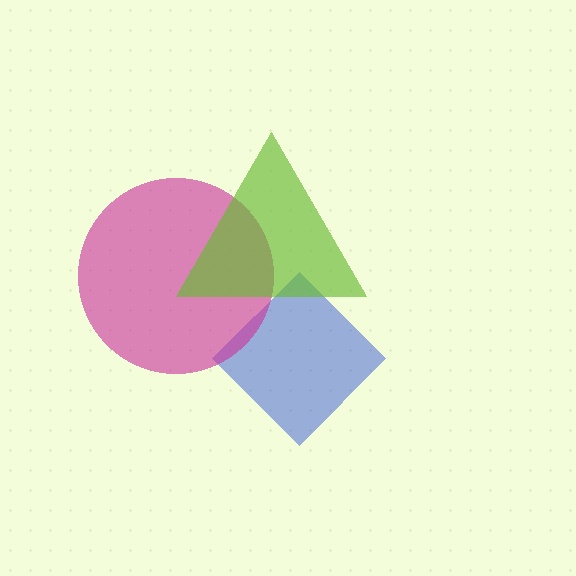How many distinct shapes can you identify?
There are 3 distinct shapes: a blue diamond, a magenta circle, a lime triangle.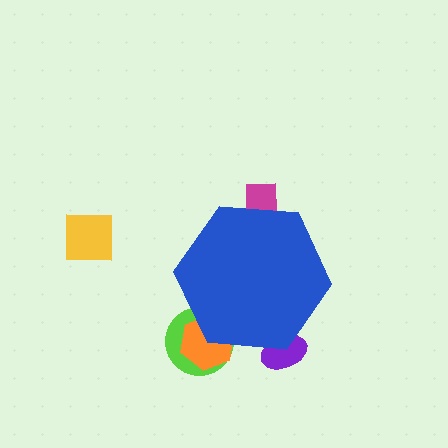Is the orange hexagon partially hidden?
Yes, the orange hexagon is partially hidden behind the blue hexagon.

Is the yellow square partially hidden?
No, the yellow square is fully visible.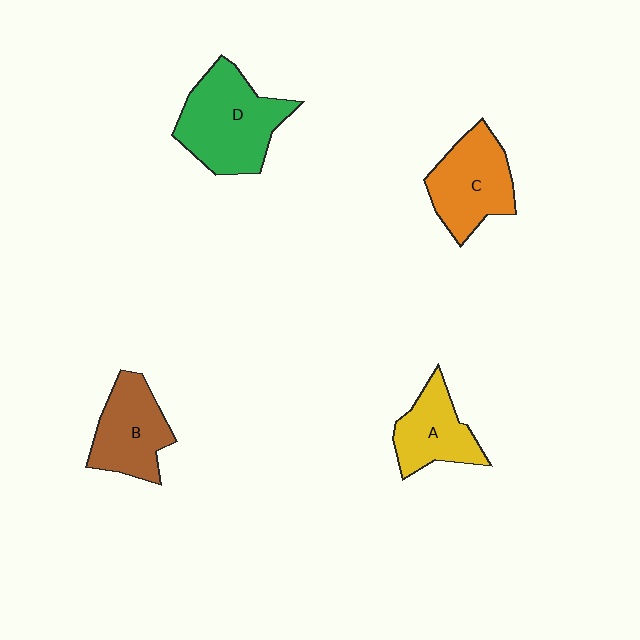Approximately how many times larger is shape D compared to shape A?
Approximately 1.6 times.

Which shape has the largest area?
Shape D (green).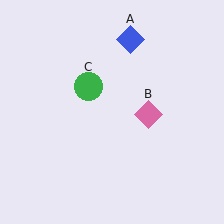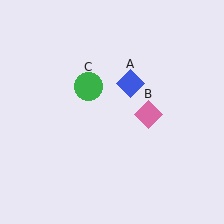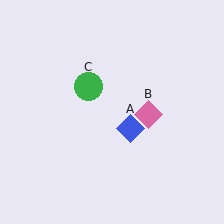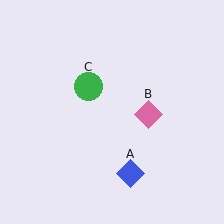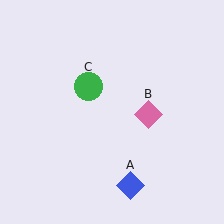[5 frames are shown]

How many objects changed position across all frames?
1 object changed position: blue diamond (object A).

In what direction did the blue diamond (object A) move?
The blue diamond (object A) moved down.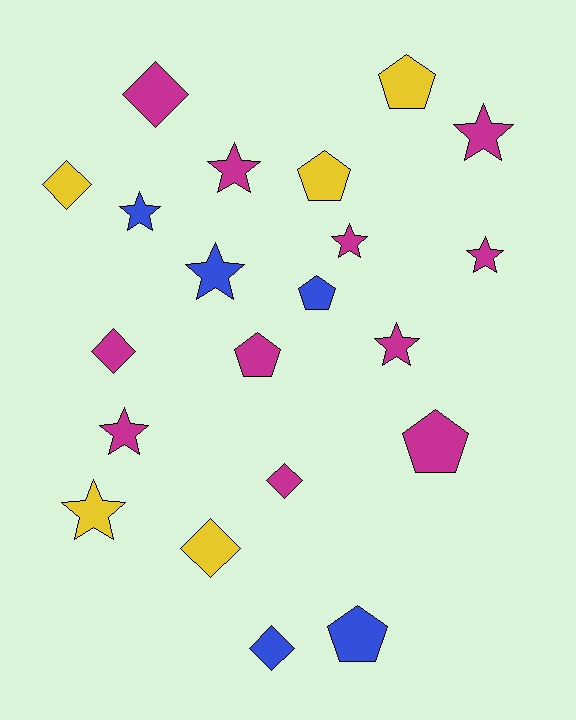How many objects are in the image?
There are 21 objects.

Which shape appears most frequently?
Star, with 9 objects.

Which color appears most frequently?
Magenta, with 11 objects.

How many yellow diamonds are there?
There are 2 yellow diamonds.